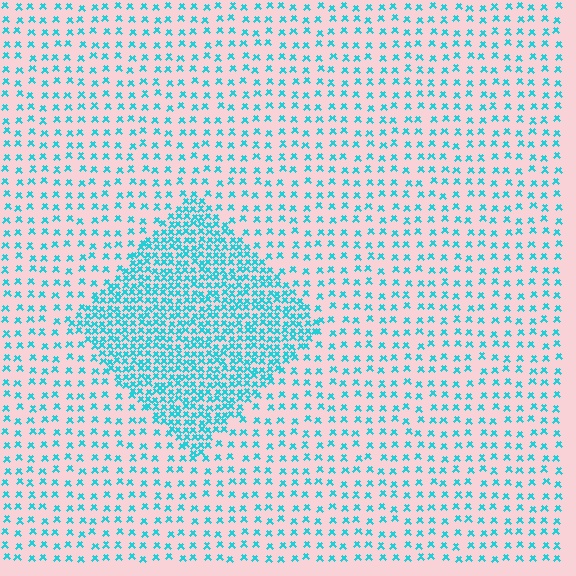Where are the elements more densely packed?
The elements are more densely packed inside the diamond boundary.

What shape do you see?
I see a diamond.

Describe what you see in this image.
The image contains small cyan elements arranged at two different densities. A diamond-shaped region is visible where the elements are more densely packed than the surrounding area.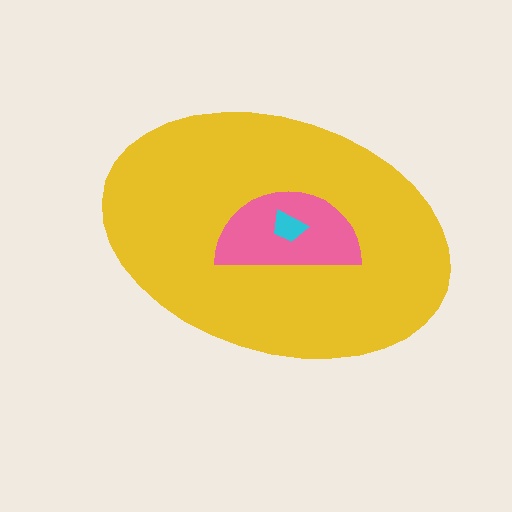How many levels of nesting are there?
3.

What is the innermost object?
The cyan trapezoid.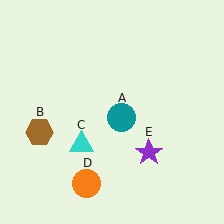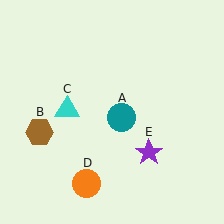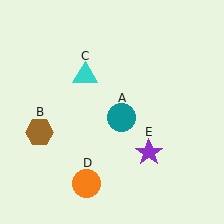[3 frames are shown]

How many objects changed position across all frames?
1 object changed position: cyan triangle (object C).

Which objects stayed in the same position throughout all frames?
Teal circle (object A) and brown hexagon (object B) and orange circle (object D) and purple star (object E) remained stationary.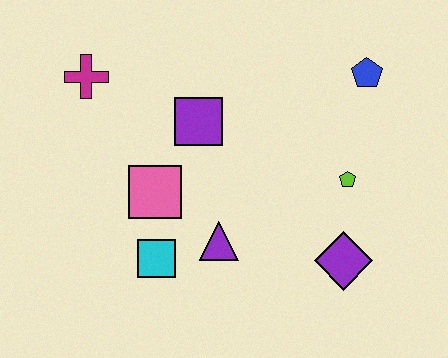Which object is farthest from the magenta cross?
The purple diamond is farthest from the magenta cross.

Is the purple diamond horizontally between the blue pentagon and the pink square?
Yes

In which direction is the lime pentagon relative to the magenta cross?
The lime pentagon is to the right of the magenta cross.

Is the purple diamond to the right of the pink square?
Yes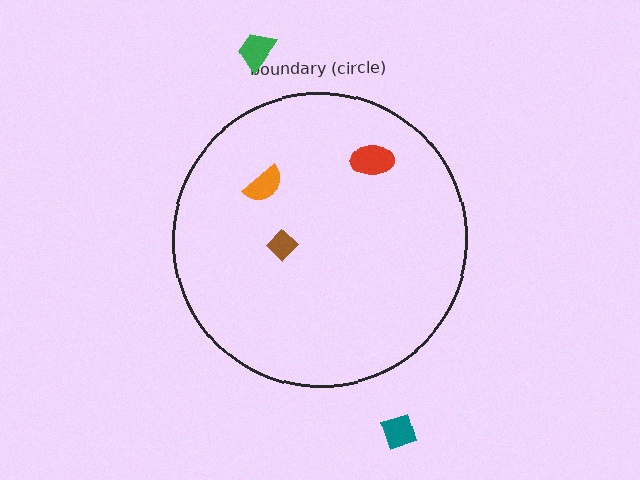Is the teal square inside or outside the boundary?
Outside.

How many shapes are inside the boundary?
3 inside, 2 outside.